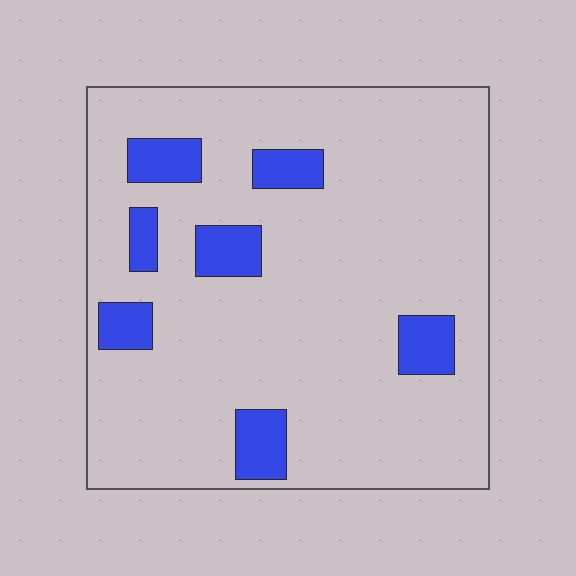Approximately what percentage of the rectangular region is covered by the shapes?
Approximately 15%.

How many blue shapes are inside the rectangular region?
7.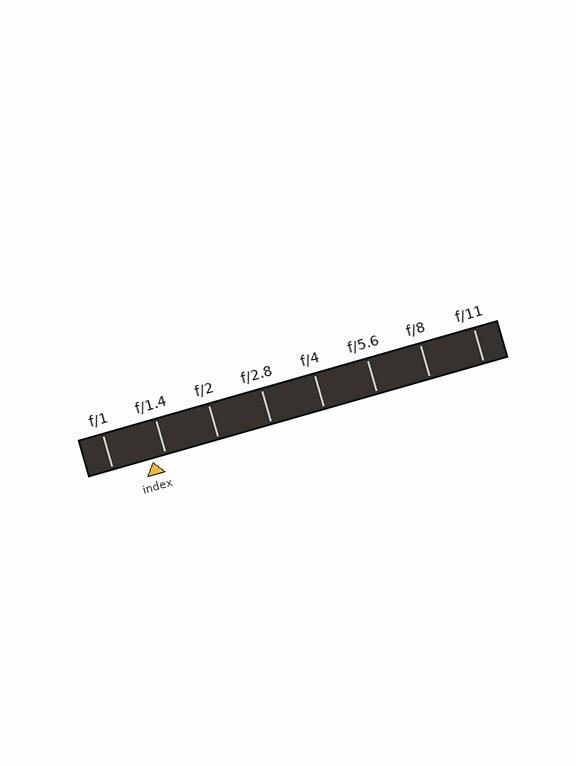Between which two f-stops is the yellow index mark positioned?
The index mark is between f/1 and f/1.4.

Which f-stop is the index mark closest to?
The index mark is closest to f/1.4.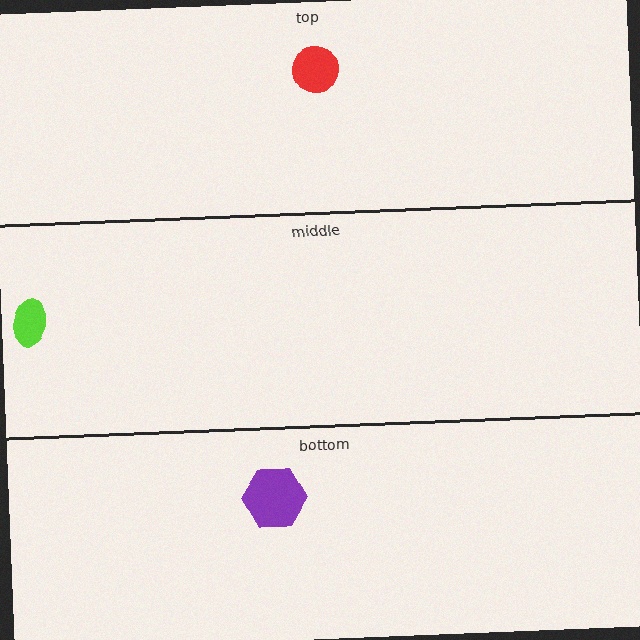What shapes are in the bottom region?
The purple hexagon.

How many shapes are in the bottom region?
1.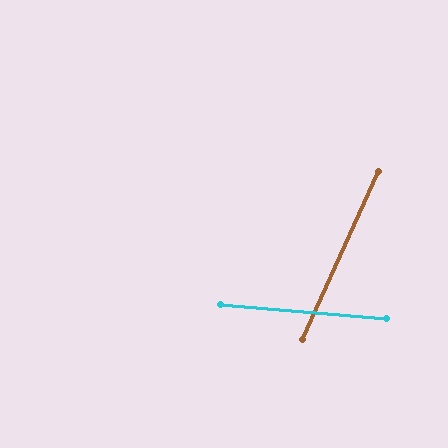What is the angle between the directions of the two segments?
Approximately 70 degrees.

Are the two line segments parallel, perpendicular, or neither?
Neither parallel nor perpendicular — they differ by about 70°.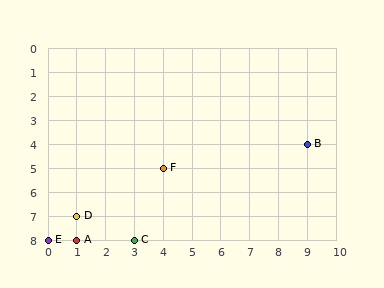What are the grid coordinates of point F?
Point F is at grid coordinates (4, 5).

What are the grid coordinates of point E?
Point E is at grid coordinates (0, 8).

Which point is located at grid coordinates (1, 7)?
Point D is at (1, 7).